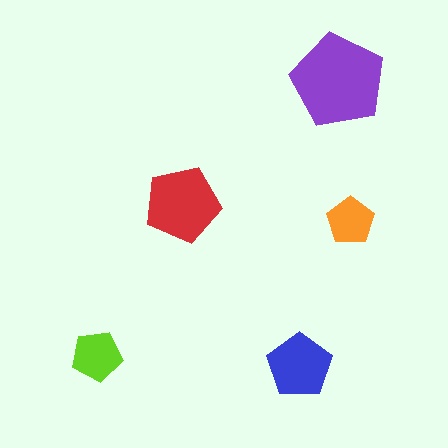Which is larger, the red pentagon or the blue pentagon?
The red one.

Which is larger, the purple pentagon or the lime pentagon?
The purple one.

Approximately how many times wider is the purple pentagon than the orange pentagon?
About 2 times wider.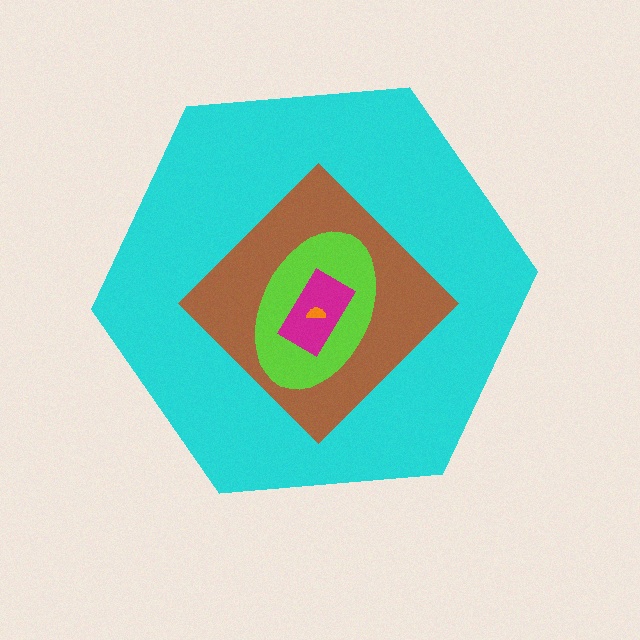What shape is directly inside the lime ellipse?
The magenta rectangle.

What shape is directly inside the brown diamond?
The lime ellipse.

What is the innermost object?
The orange semicircle.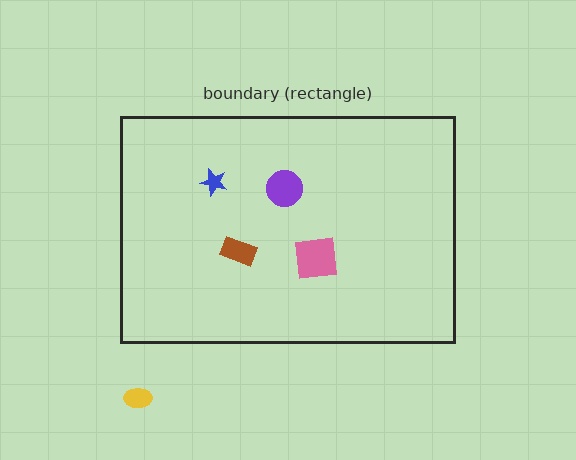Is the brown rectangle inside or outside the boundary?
Inside.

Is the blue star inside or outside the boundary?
Inside.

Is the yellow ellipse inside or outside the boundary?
Outside.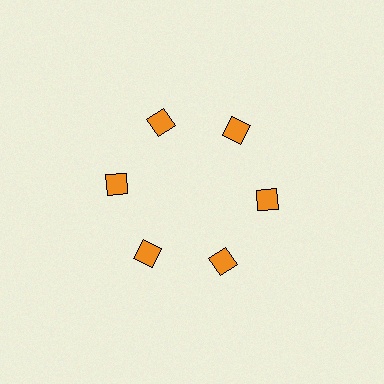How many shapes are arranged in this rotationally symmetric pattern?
There are 6 shapes, arranged in 6 groups of 1.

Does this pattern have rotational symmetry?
Yes, this pattern has 6-fold rotational symmetry. It looks the same after rotating 60 degrees around the center.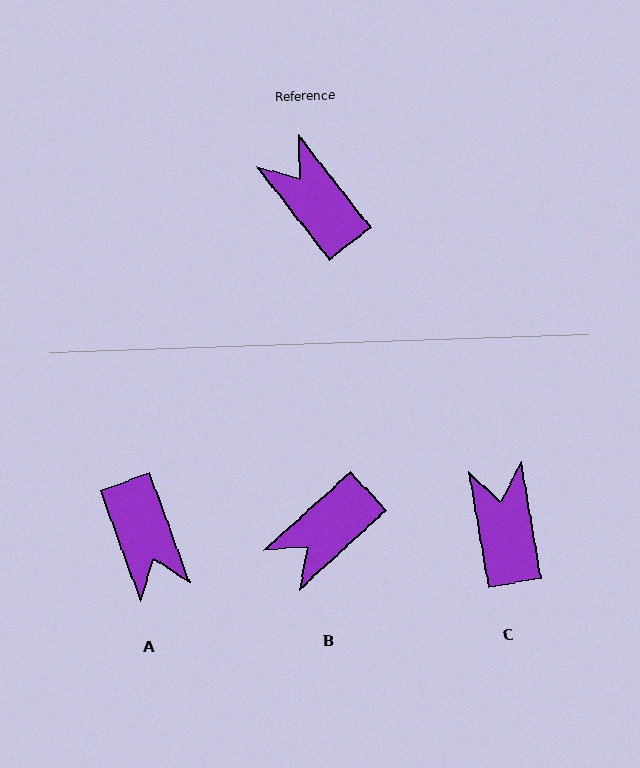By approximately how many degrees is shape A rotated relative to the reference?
Approximately 162 degrees counter-clockwise.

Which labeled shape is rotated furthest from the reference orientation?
A, about 162 degrees away.